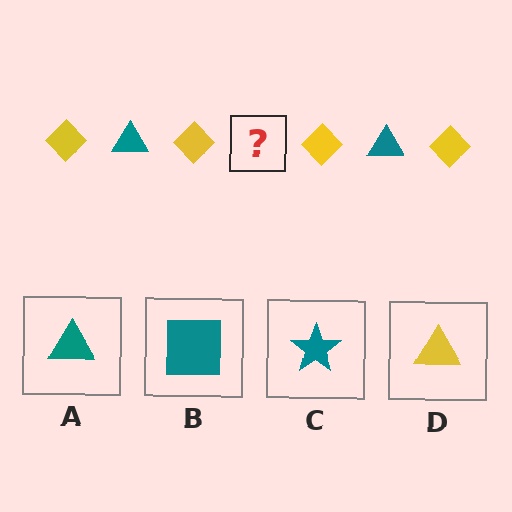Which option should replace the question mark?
Option A.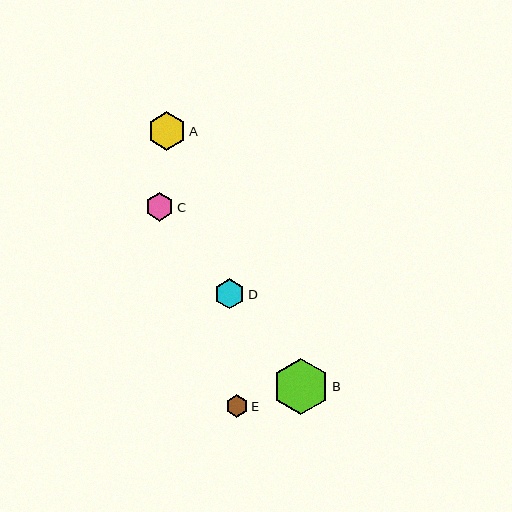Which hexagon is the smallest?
Hexagon E is the smallest with a size of approximately 22 pixels.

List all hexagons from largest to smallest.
From largest to smallest: B, A, D, C, E.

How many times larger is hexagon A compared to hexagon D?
Hexagon A is approximately 1.3 times the size of hexagon D.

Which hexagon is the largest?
Hexagon B is the largest with a size of approximately 56 pixels.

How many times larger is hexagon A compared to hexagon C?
Hexagon A is approximately 1.4 times the size of hexagon C.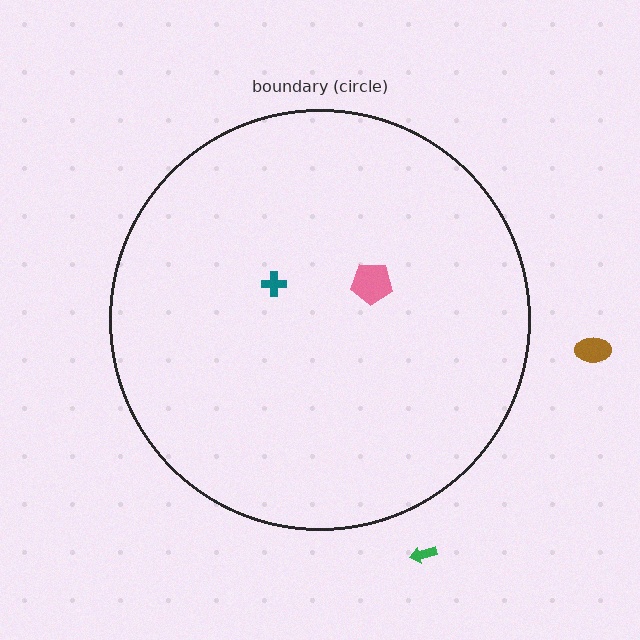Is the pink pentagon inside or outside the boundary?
Inside.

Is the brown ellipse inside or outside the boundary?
Outside.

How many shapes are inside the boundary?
2 inside, 2 outside.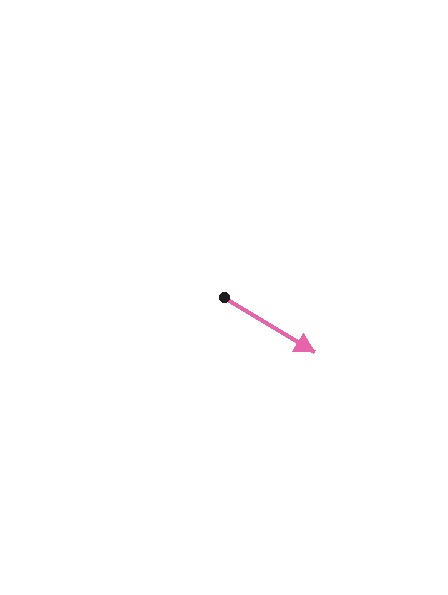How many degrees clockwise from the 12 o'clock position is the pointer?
Approximately 121 degrees.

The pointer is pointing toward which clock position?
Roughly 4 o'clock.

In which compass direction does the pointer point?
Southeast.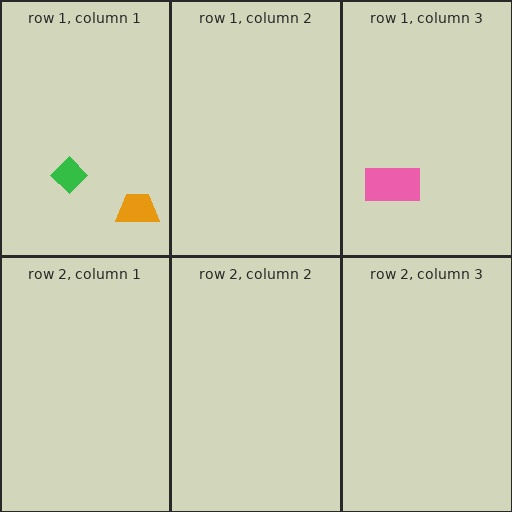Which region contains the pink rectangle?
The row 1, column 3 region.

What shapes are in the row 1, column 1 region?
The orange trapezoid, the green diamond.